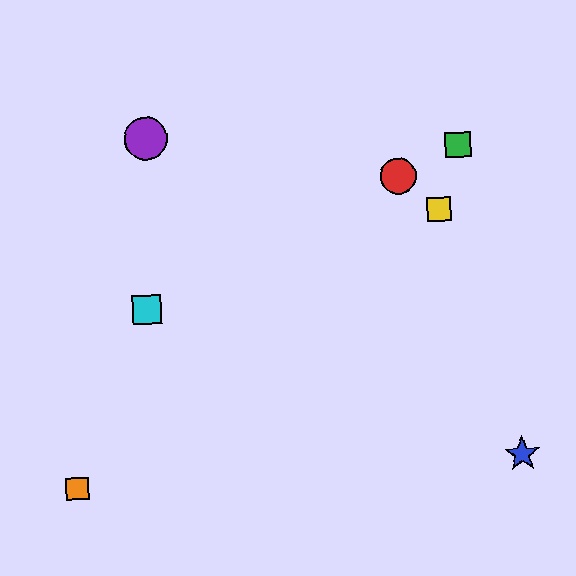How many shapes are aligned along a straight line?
3 shapes (the red circle, the green square, the cyan square) are aligned along a straight line.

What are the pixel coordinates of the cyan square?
The cyan square is at (147, 309).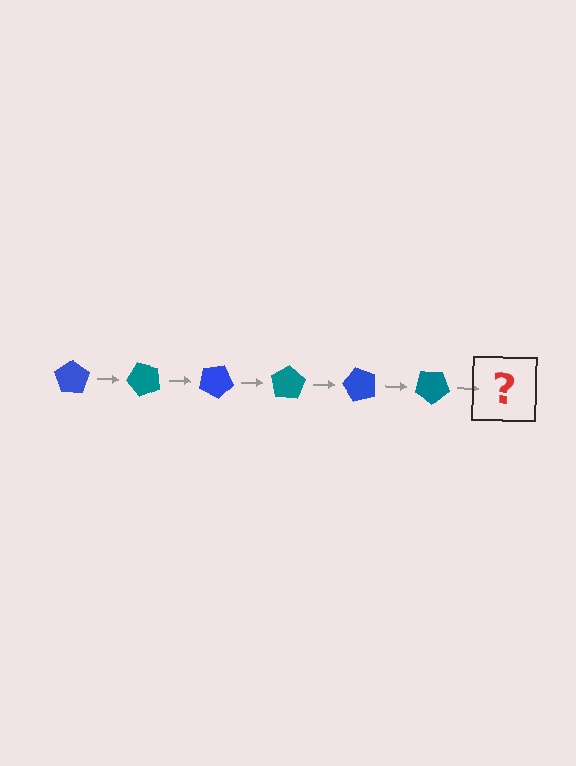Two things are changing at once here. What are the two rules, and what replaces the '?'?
The two rules are that it rotates 50 degrees each step and the color cycles through blue and teal. The '?' should be a blue pentagon, rotated 300 degrees from the start.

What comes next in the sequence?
The next element should be a blue pentagon, rotated 300 degrees from the start.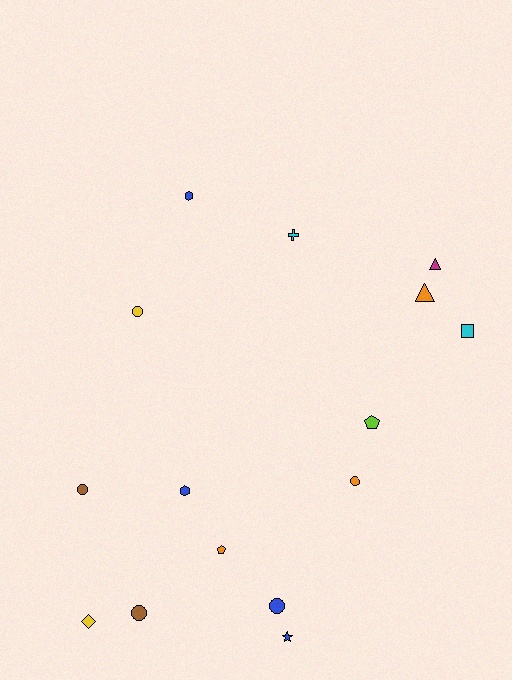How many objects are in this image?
There are 15 objects.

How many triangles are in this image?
There are 2 triangles.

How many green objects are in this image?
There are no green objects.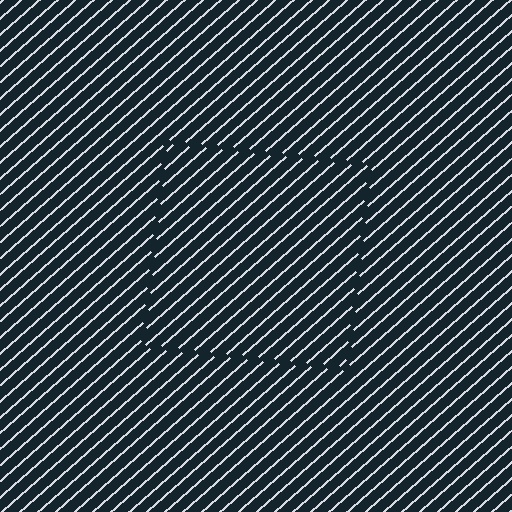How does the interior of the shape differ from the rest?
The interior of the shape contains the same grating, shifted by half a period — the contour is defined by the phase discontinuity where line-ends from the inner and outer gratings abut.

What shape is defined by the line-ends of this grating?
An illusory square. The interior of the shape contains the same grating, shifted by half a period — the contour is defined by the phase discontinuity where line-ends from the inner and outer gratings abut.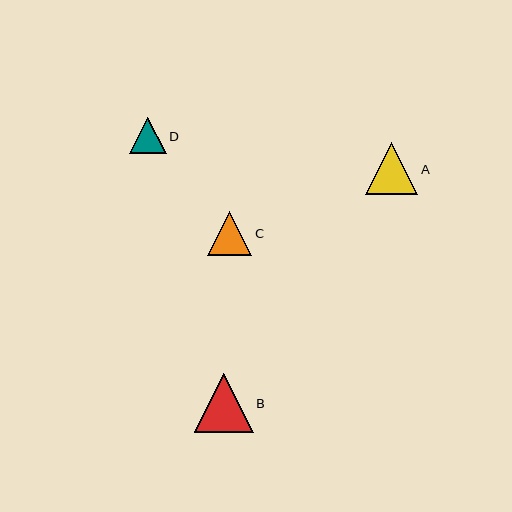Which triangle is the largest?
Triangle B is the largest with a size of approximately 58 pixels.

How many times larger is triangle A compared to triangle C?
Triangle A is approximately 1.2 times the size of triangle C.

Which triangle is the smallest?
Triangle D is the smallest with a size of approximately 36 pixels.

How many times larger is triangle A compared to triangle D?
Triangle A is approximately 1.4 times the size of triangle D.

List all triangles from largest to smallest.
From largest to smallest: B, A, C, D.